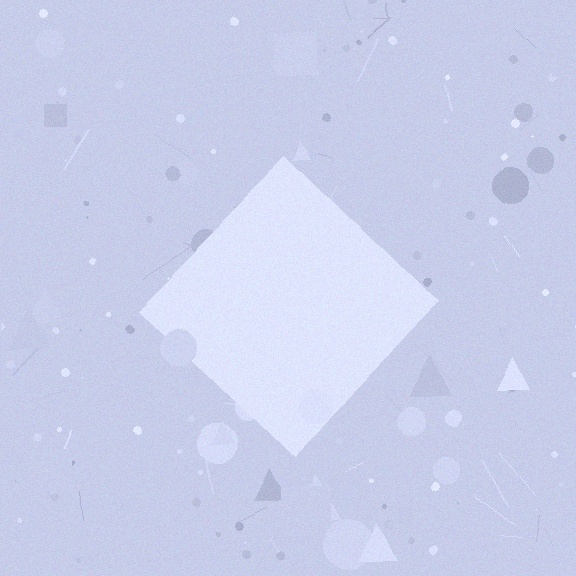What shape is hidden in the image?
A diamond is hidden in the image.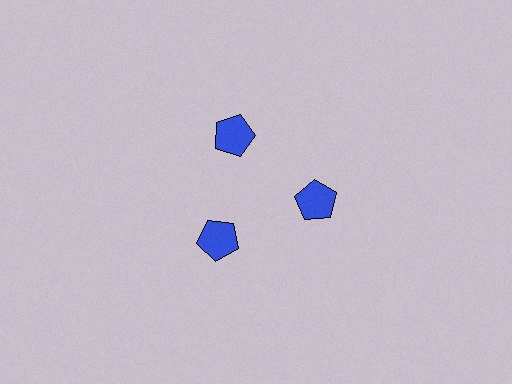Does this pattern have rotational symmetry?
Yes, this pattern has 3-fold rotational symmetry. It looks the same after rotating 120 degrees around the center.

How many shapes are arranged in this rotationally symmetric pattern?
There are 3 shapes, arranged in 3 groups of 1.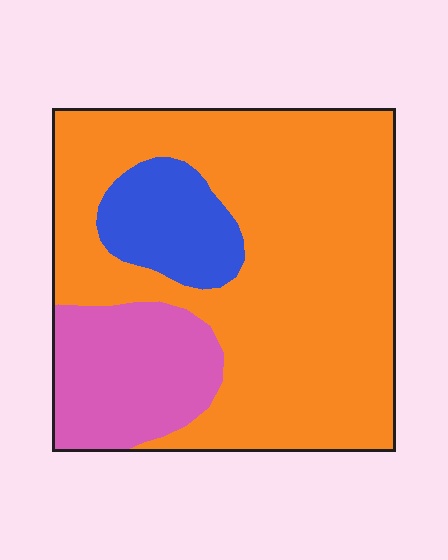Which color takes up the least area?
Blue, at roughly 10%.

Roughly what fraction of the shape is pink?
Pink covers about 20% of the shape.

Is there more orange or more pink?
Orange.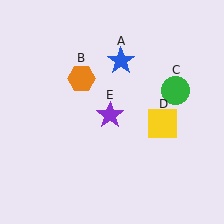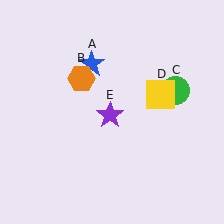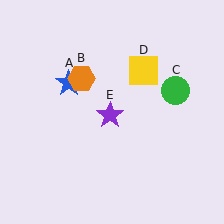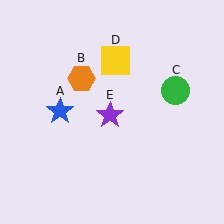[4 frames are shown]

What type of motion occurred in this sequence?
The blue star (object A), yellow square (object D) rotated counterclockwise around the center of the scene.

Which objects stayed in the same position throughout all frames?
Orange hexagon (object B) and green circle (object C) and purple star (object E) remained stationary.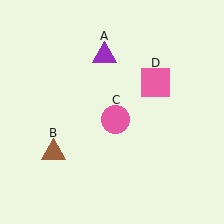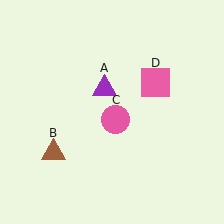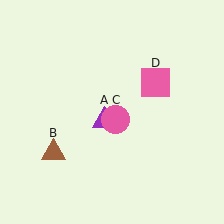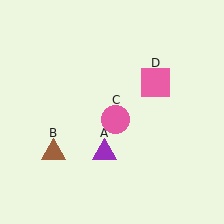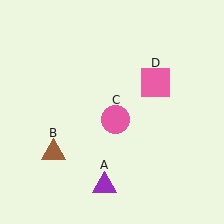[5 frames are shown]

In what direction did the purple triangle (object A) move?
The purple triangle (object A) moved down.